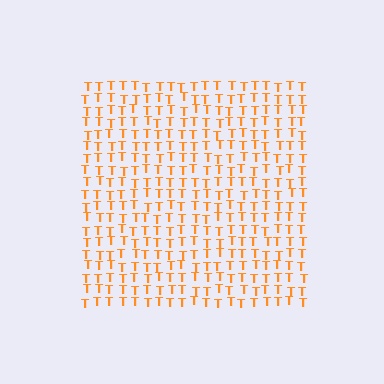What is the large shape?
The large shape is a square.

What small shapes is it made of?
It is made of small letter T's.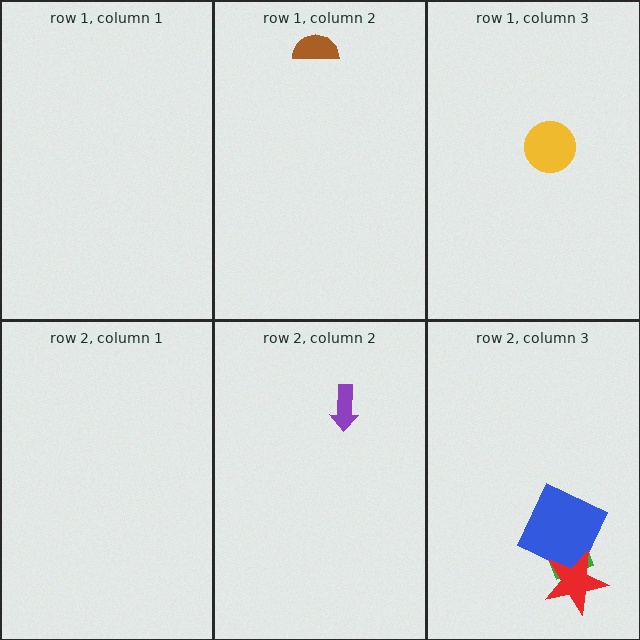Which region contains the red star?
The row 2, column 3 region.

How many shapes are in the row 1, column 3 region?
1.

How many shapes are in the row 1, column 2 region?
1.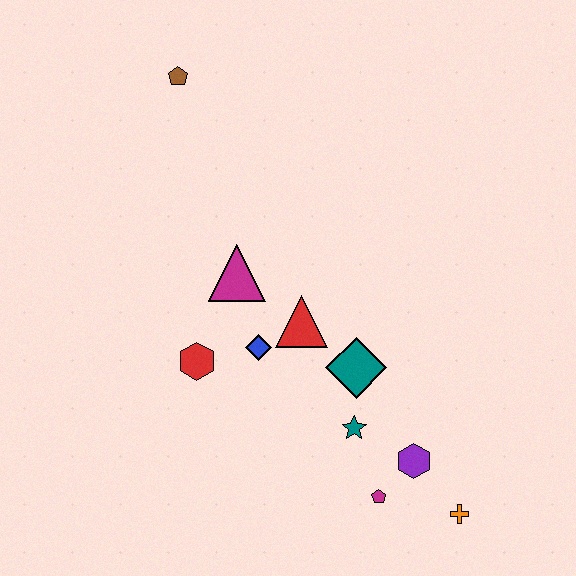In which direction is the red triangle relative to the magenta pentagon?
The red triangle is above the magenta pentagon.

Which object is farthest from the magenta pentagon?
The brown pentagon is farthest from the magenta pentagon.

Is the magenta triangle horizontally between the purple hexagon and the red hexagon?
Yes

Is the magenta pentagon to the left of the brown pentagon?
No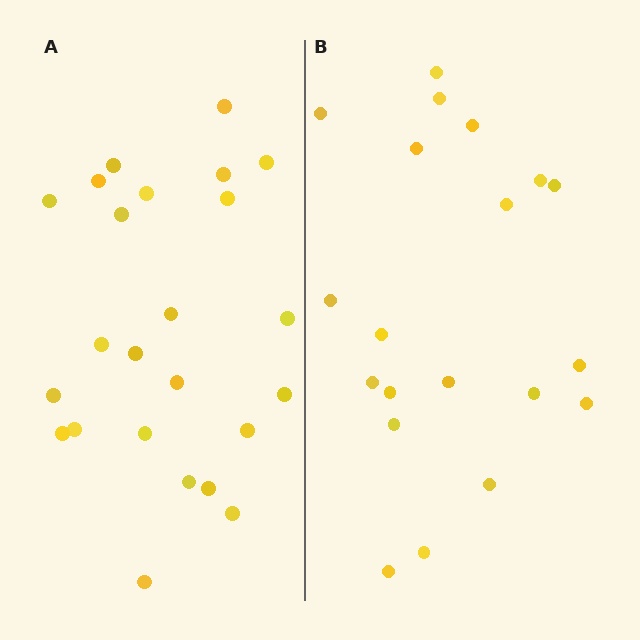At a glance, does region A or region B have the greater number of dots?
Region A (the left region) has more dots.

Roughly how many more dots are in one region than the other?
Region A has about 4 more dots than region B.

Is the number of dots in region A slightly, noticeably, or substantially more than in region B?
Region A has only slightly more — the two regions are fairly close. The ratio is roughly 1.2 to 1.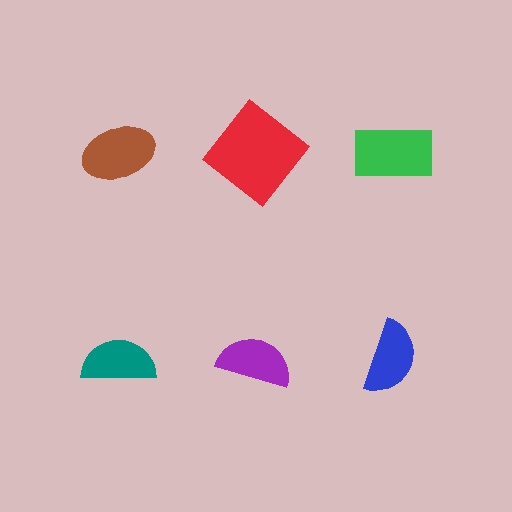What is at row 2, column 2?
A purple semicircle.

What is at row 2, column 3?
A blue semicircle.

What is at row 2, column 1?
A teal semicircle.